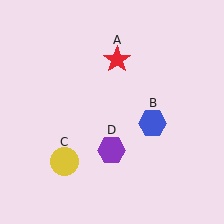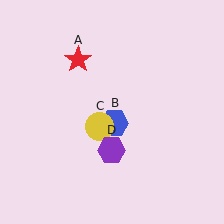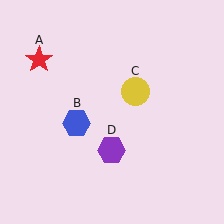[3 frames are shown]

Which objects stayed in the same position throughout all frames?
Purple hexagon (object D) remained stationary.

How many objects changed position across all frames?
3 objects changed position: red star (object A), blue hexagon (object B), yellow circle (object C).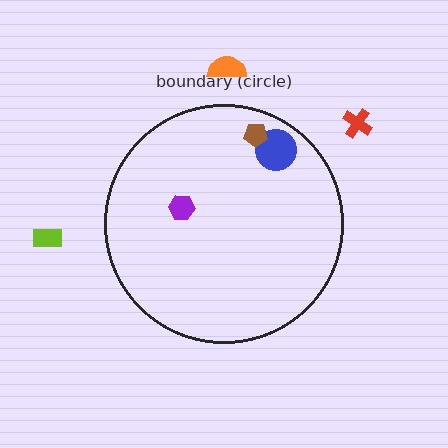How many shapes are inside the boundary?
3 inside, 3 outside.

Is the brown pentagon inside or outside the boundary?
Inside.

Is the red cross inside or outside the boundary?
Outside.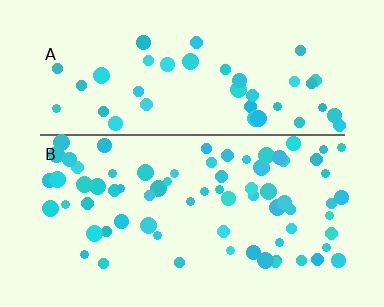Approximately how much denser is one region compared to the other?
Approximately 1.7× — region B over region A.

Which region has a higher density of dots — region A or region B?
B (the bottom).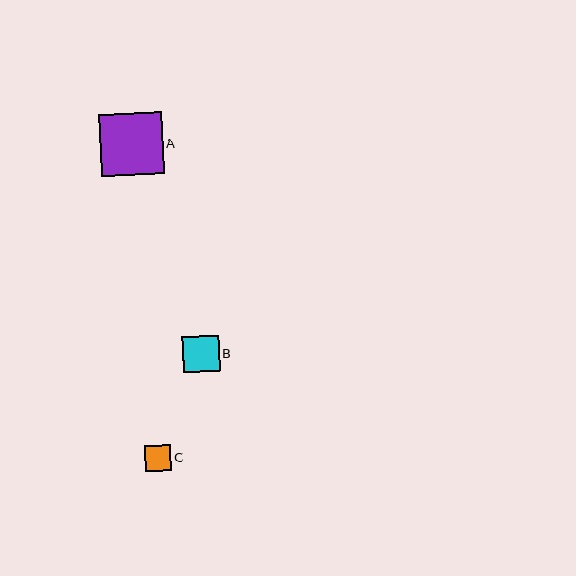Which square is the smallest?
Square C is the smallest with a size of approximately 26 pixels.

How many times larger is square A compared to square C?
Square A is approximately 2.4 times the size of square C.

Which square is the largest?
Square A is the largest with a size of approximately 62 pixels.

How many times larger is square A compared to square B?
Square A is approximately 1.7 times the size of square B.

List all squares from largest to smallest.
From largest to smallest: A, B, C.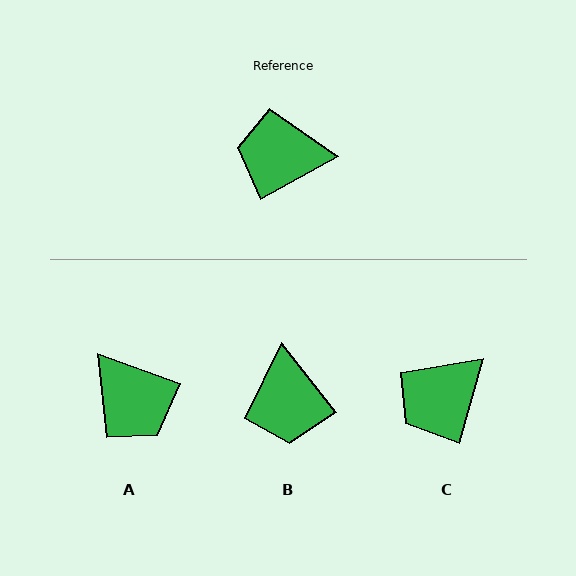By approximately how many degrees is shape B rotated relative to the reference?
Approximately 99 degrees counter-clockwise.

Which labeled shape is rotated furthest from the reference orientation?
A, about 131 degrees away.